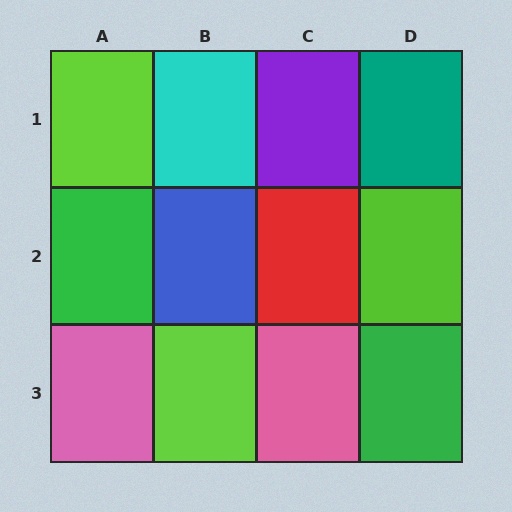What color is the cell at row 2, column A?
Green.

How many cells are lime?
3 cells are lime.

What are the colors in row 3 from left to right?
Pink, lime, pink, green.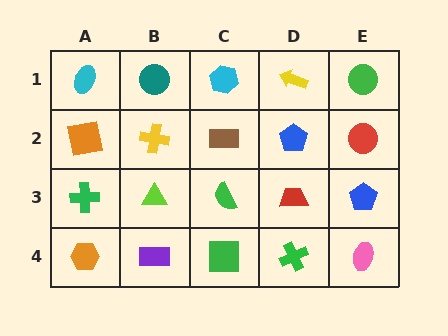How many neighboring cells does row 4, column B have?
3.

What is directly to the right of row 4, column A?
A purple rectangle.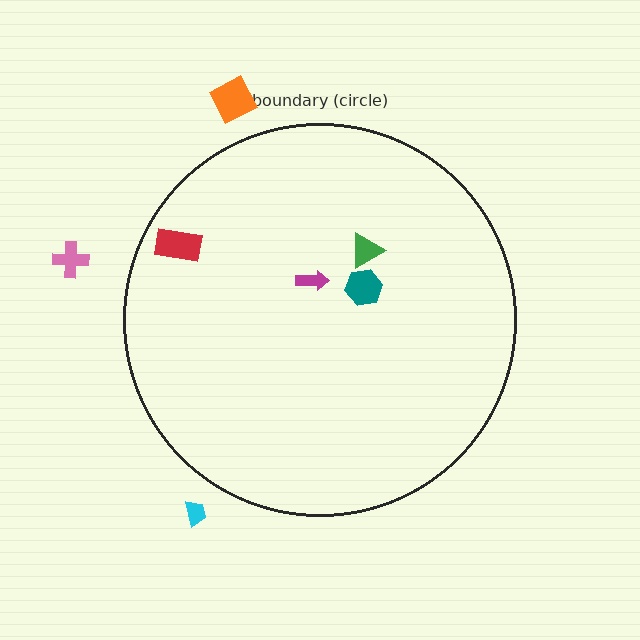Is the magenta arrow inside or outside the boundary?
Inside.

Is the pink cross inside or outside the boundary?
Outside.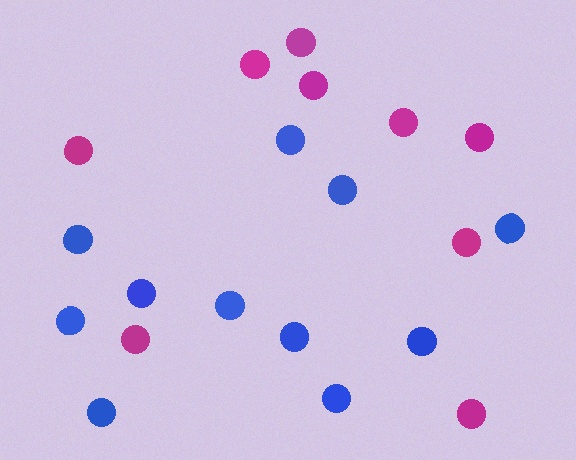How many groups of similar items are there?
There are 2 groups: one group of blue circles (11) and one group of magenta circles (9).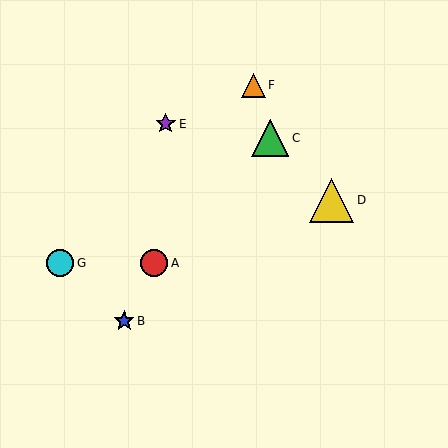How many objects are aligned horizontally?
2 objects (A, G) are aligned horizontally.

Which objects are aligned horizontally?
Objects A, G are aligned horizontally.